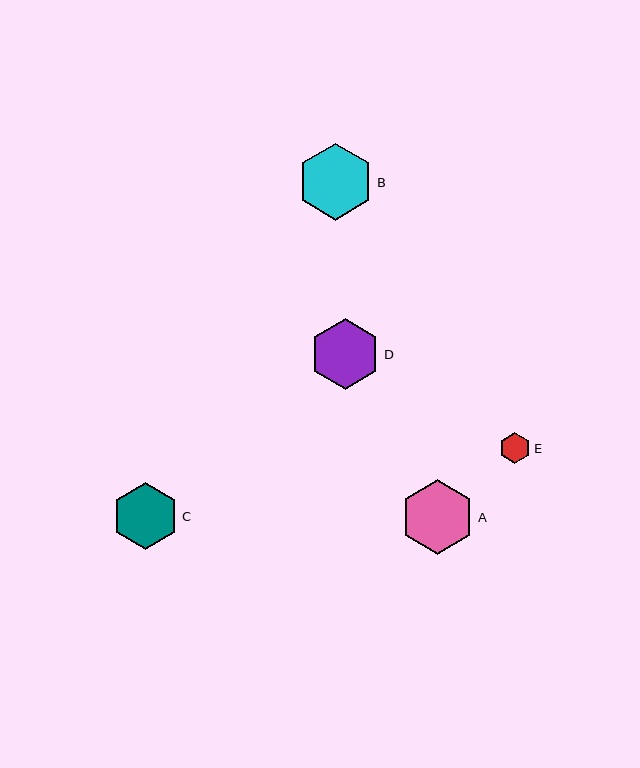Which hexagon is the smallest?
Hexagon E is the smallest with a size of approximately 32 pixels.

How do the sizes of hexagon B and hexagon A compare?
Hexagon B and hexagon A are approximately the same size.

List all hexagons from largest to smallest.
From largest to smallest: B, A, D, C, E.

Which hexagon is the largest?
Hexagon B is the largest with a size of approximately 76 pixels.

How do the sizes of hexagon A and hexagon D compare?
Hexagon A and hexagon D are approximately the same size.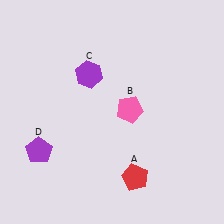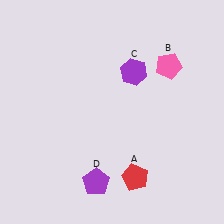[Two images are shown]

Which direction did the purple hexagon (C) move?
The purple hexagon (C) moved right.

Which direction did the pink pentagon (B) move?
The pink pentagon (B) moved up.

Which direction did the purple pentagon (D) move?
The purple pentagon (D) moved right.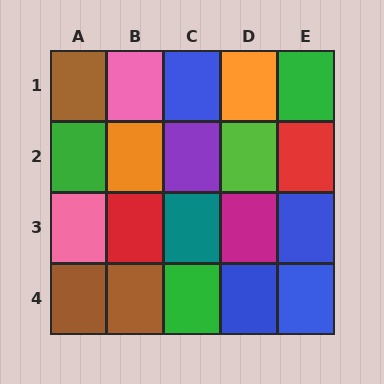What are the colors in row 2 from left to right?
Green, orange, purple, lime, red.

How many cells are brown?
3 cells are brown.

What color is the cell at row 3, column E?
Blue.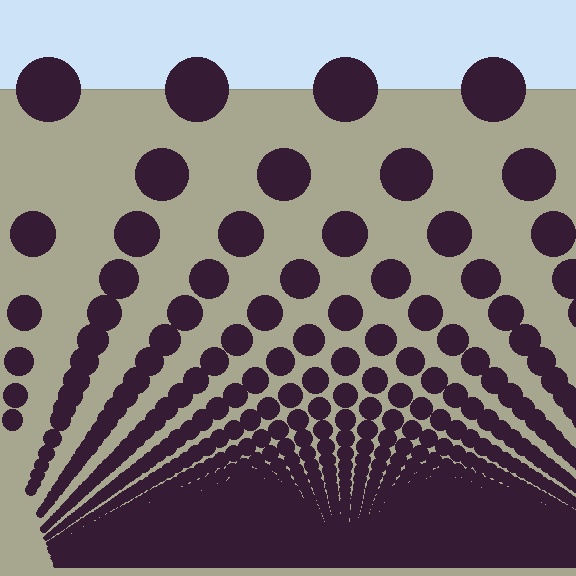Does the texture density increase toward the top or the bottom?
Density increases toward the bottom.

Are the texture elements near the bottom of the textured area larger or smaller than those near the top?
Smaller. The gradient is inverted — elements near the bottom are smaller and denser.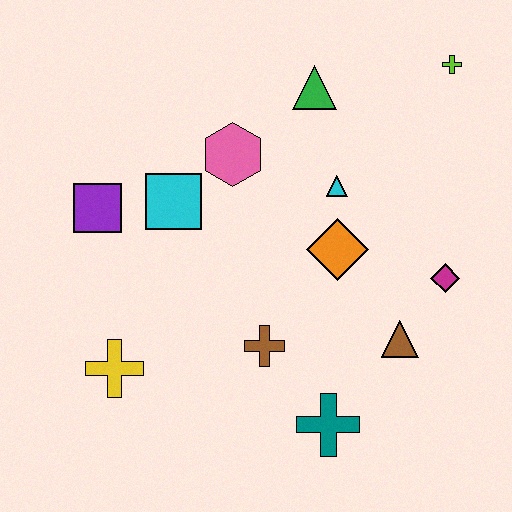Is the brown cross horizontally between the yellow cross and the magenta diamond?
Yes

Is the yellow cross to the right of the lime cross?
No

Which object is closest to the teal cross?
The brown cross is closest to the teal cross.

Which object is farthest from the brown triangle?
The purple square is farthest from the brown triangle.